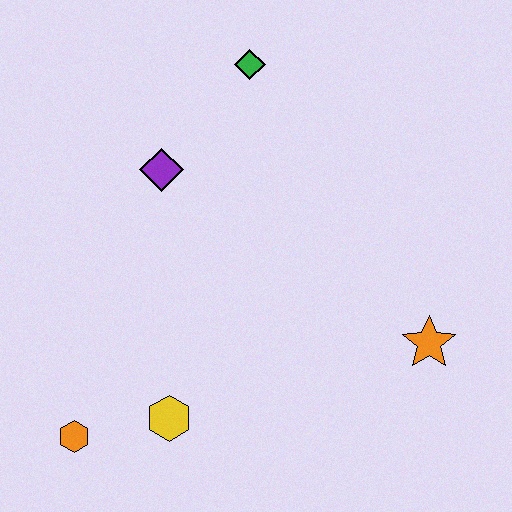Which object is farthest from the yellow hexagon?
The green diamond is farthest from the yellow hexagon.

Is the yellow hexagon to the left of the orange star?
Yes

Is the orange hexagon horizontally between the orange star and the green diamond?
No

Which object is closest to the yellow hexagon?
The orange hexagon is closest to the yellow hexagon.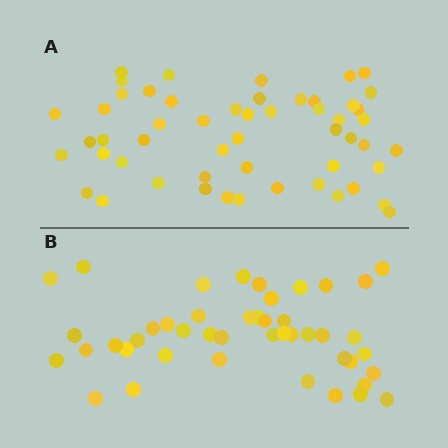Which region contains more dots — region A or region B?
Region A (the top region) has more dots.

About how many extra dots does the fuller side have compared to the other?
Region A has roughly 8 or so more dots than region B.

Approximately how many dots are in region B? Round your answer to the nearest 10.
About 40 dots. (The exact count is 45, which rounds to 40.)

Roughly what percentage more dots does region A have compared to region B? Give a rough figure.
About 20% more.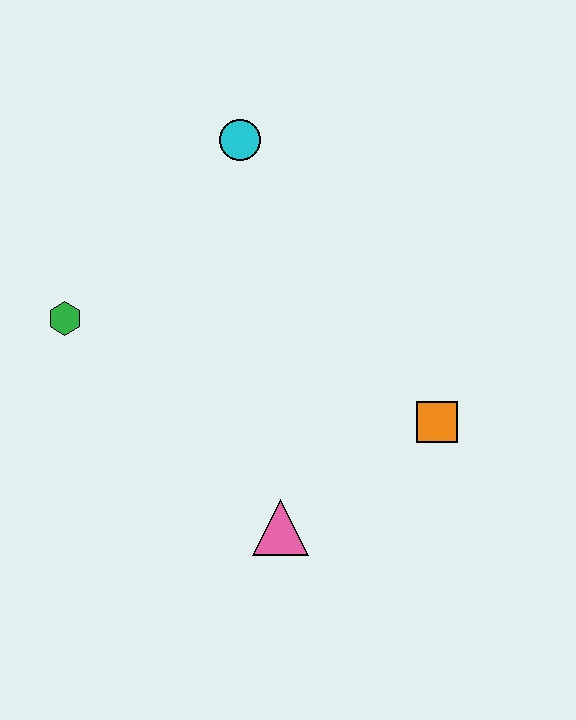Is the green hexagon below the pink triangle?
No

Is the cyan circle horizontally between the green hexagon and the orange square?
Yes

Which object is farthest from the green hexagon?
The orange square is farthest from the green hexagon.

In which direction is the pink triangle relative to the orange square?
The pink triangle is to the left of the orange square.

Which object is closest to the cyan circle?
The green hexagon is closest to the cyan circle.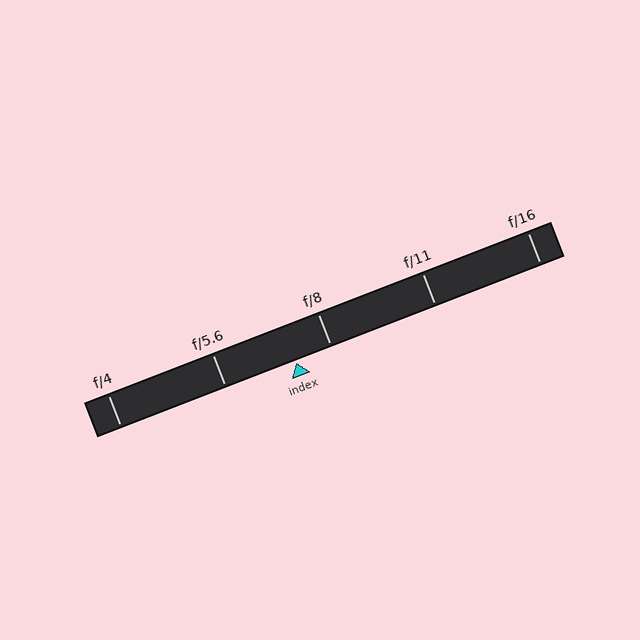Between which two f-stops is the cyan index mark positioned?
The index mark is between f/5.6 and f/8.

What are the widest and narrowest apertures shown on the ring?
The widest aperture shown is f/4 and the narrowest is f/16.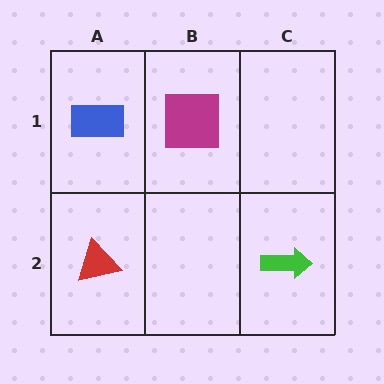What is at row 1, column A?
A blue rectangle.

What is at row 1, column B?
A magenta square.